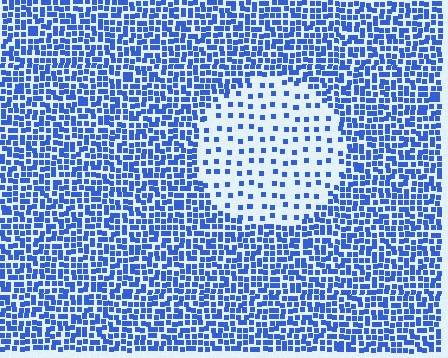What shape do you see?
I see a circle.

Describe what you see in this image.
The image contains small blue elements arranged at two different densities. A circle-shaped region is visible where the elements are less densely packed than the surrounding area.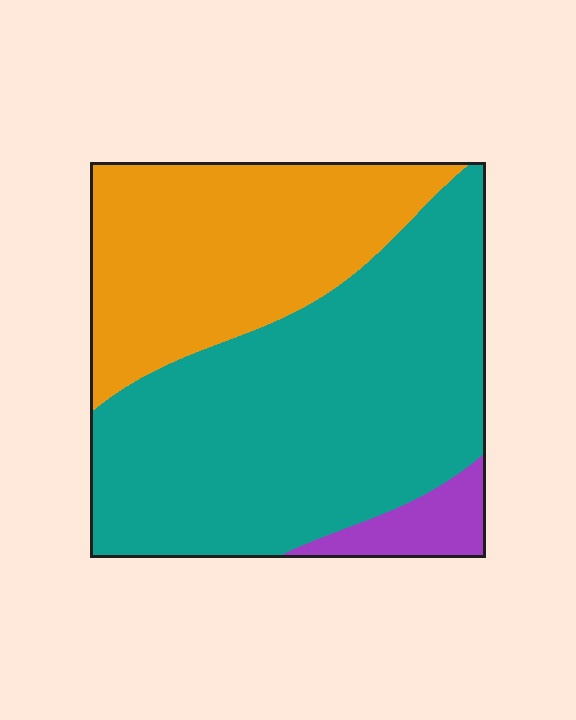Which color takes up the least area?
Purple, at roughly 5%.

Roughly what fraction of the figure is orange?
Orange covers around 35% of the figure.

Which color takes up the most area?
Teal, at roughly 60%.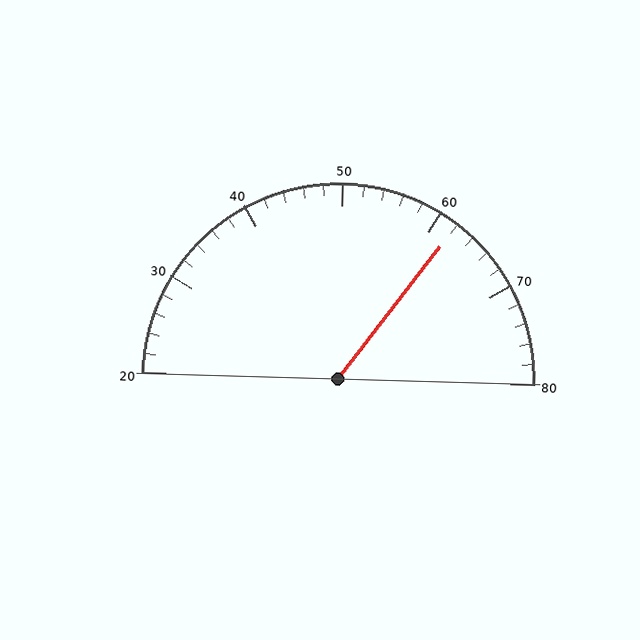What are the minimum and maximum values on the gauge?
The gauge ranges from 20 to 80.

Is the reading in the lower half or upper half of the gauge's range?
The reading is in the upper half of the range (20 to 80).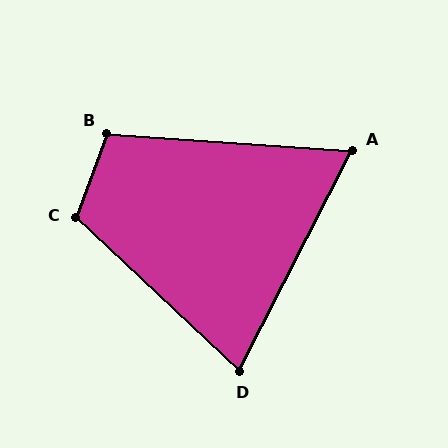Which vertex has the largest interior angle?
C, at approximately 113 degrees.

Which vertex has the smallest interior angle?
A, at approximately 67 degrees.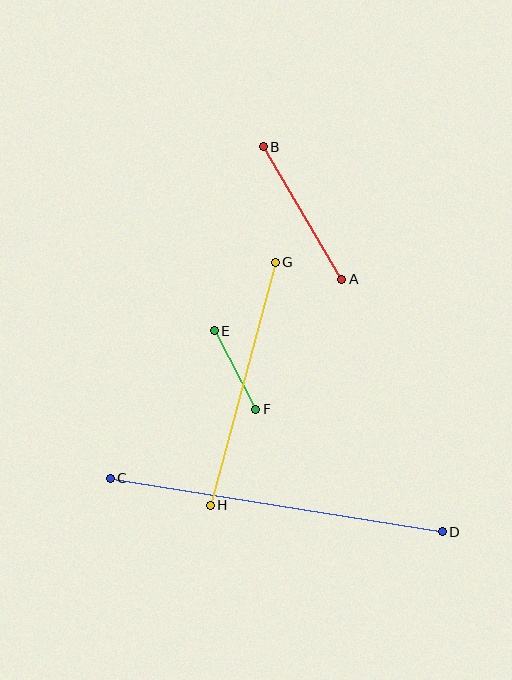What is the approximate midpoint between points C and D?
The midpoint is at approximately (276, 505) pixels.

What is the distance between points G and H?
The distance is approximately 251 pixels.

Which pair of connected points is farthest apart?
Points C and D are farthest apart.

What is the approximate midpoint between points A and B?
The midpoint is at approximately (302, 213) pixels.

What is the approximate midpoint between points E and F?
The midpoint is at approximately (235, 370) pixels.